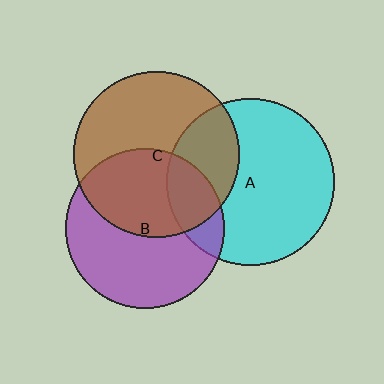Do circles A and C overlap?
Yes.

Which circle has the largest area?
Circle A (cyan).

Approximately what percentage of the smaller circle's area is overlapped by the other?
Approximately 30%.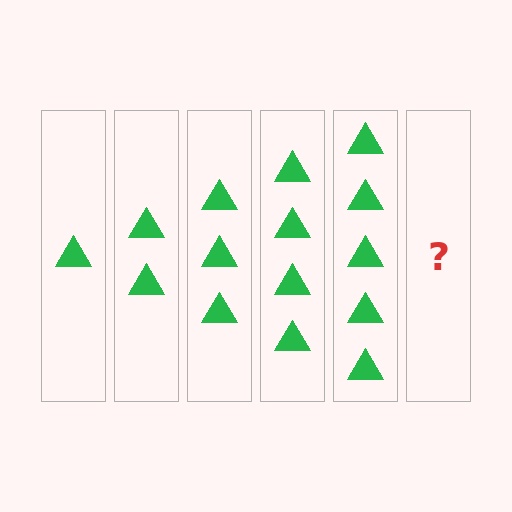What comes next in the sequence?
The next element should be 6 triangles.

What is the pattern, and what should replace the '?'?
The pattern is that each step adds one more triangle. The '?' should be 6 triangles.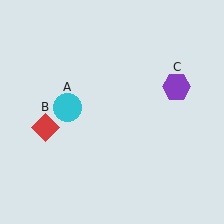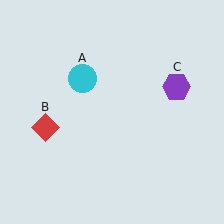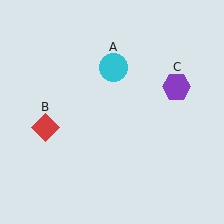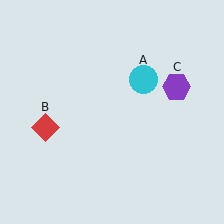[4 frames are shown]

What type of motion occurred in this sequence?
The cyan circle (object A) rotated clockwise around the center of the scene.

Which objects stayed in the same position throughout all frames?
Red diamond (object B) and purple hexagon (object C) remained stationary.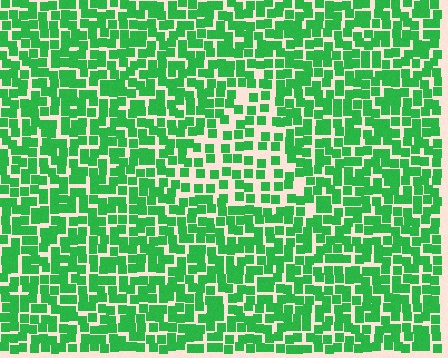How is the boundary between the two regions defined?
The boundary is defined by a change in element density (approximately 1.7x ratio). All elements are the same color, size, and shape.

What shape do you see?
I see a triangle.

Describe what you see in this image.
The image contains small green elements arranged at two different densities. A triangle-shaped region is visible where the elements are less densely packed than the surrounding area.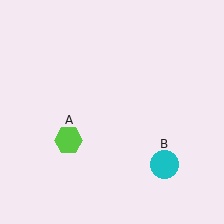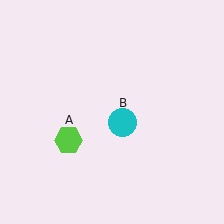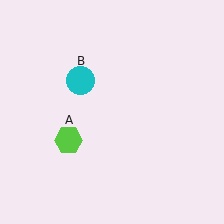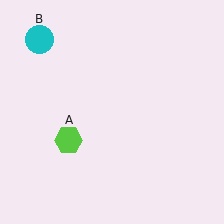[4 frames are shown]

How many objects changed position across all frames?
1 object changed position: cyan circle (object B).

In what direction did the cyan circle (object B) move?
The cyan circle (object B) moved up and to the left.